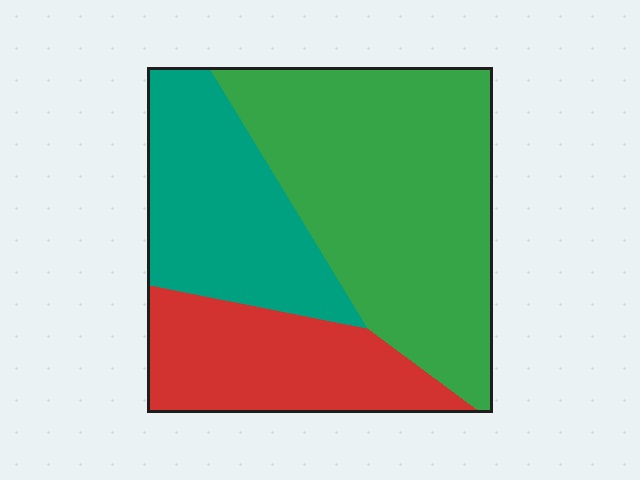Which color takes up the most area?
Green, at roughly 50%.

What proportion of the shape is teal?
Teal takes up between a quarter and a half of the shape.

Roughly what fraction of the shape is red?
Red covers 24% of the shape.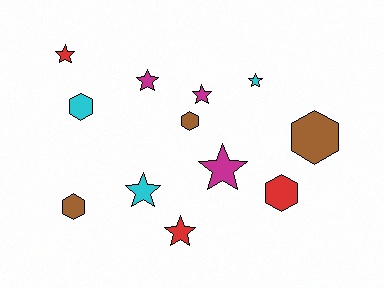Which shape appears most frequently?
Star, with 7 objects.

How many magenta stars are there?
There are 3 magenta stars.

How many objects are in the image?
There are 12 objects.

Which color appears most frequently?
Brown, with 3 objects.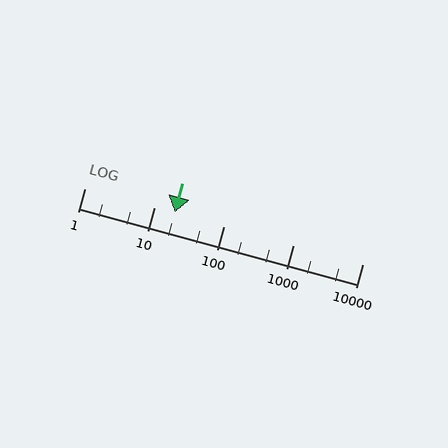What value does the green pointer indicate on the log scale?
The pointer indicates approximately 20.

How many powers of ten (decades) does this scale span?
The scale spans 4 decades, from 1 to 10000.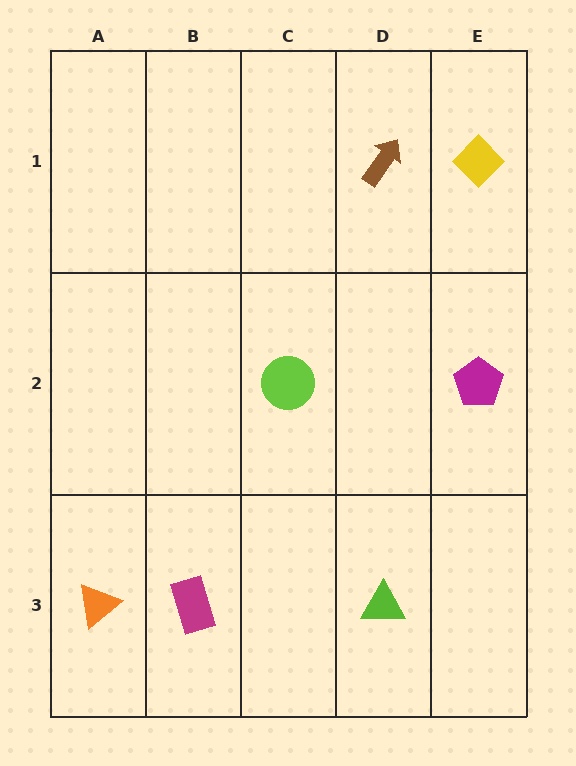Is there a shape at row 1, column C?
No, that cell is empty.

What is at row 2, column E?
A magenta pentagon.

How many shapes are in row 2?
2 shapes.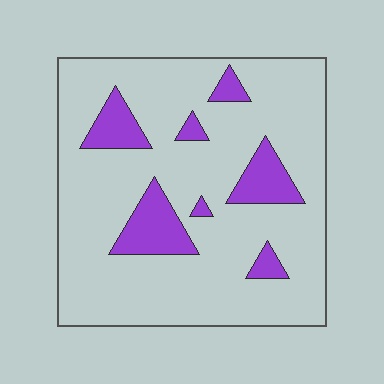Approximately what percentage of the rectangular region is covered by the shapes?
Approximately 15%.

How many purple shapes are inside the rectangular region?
7.